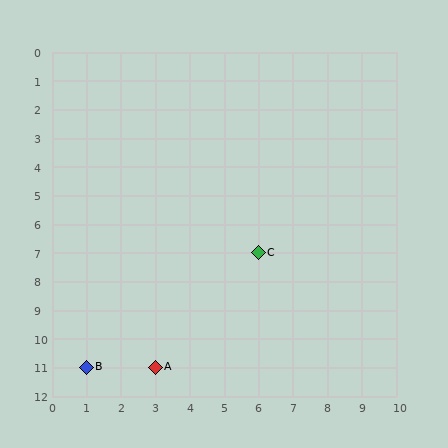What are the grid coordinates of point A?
Point A is at grid coordinates (3, 11).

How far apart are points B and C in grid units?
Points B and C are 5 columns and 4 rows apart (about 6.4 grid units diagonally).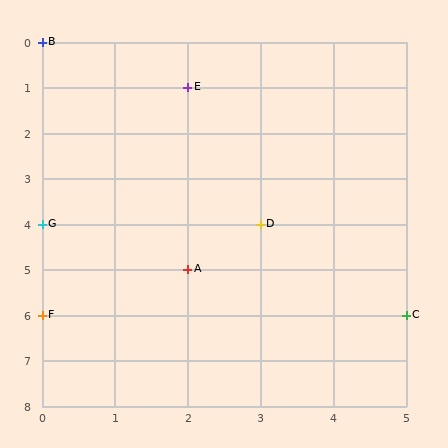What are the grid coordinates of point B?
Point B is at grid coordinates (0, 0).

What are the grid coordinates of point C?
Point C is at grid coordinates (5, 6).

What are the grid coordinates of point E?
Point E is at grid coordinates (2, 1).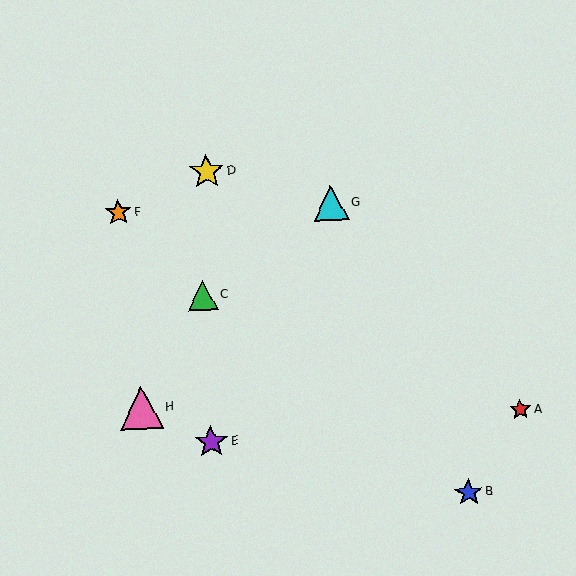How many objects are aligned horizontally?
2 objects (F, G) are aligned horizontally.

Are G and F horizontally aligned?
Yes, both are at y≈203.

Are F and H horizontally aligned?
No, F is at y≈213 and H is at y≈408.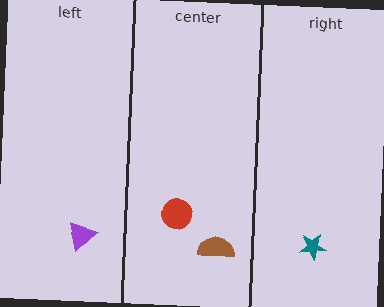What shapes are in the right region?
The teal star.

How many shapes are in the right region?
1.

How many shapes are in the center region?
2.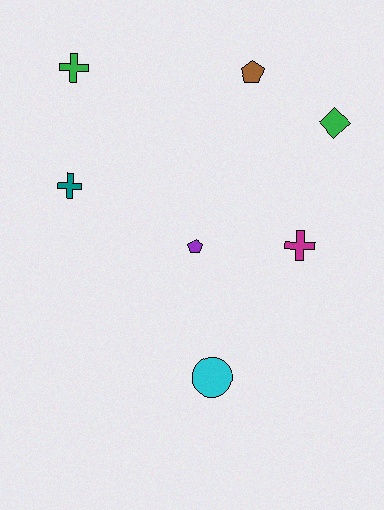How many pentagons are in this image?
There are 2 pentagons.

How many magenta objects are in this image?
There is 1 magenta object.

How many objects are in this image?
There are 7 objects.